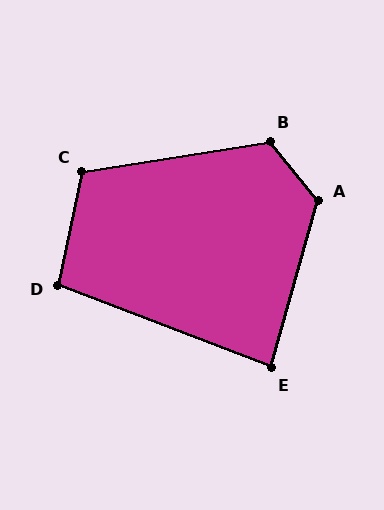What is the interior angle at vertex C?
Approximately 111 degrees (obtuse).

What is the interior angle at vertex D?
Approximately 99 degrees (obtuse).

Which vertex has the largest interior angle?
A, at approximately 125 degrees.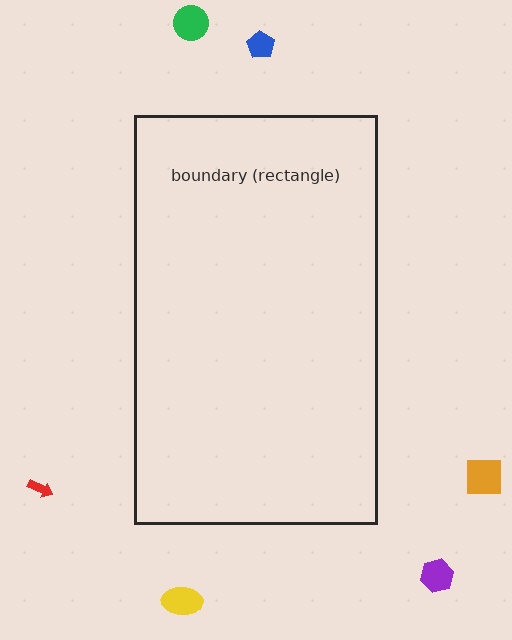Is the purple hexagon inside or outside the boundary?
Outside.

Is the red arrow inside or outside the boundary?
Outside.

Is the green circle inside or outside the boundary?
Outside.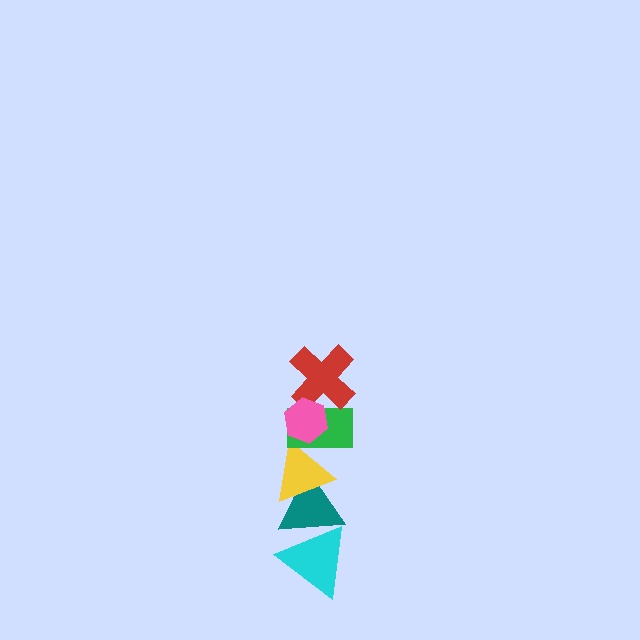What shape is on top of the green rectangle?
The red cross is on top of the green rectangle.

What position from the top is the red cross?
The red cross is 2nd from the top.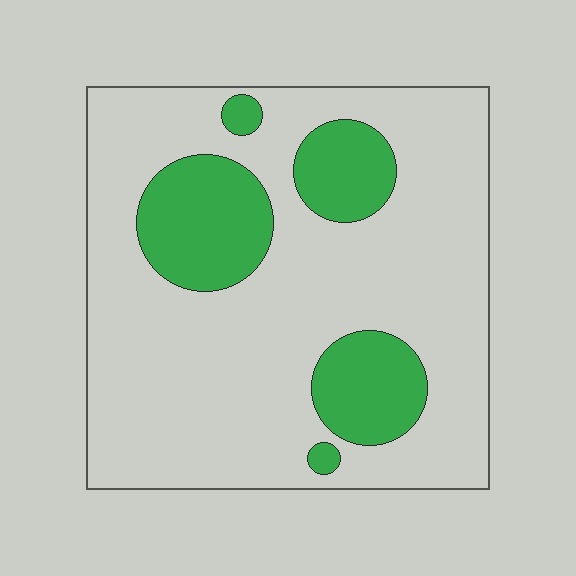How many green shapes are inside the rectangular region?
5.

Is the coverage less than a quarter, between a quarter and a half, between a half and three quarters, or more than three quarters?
Less than a quarter.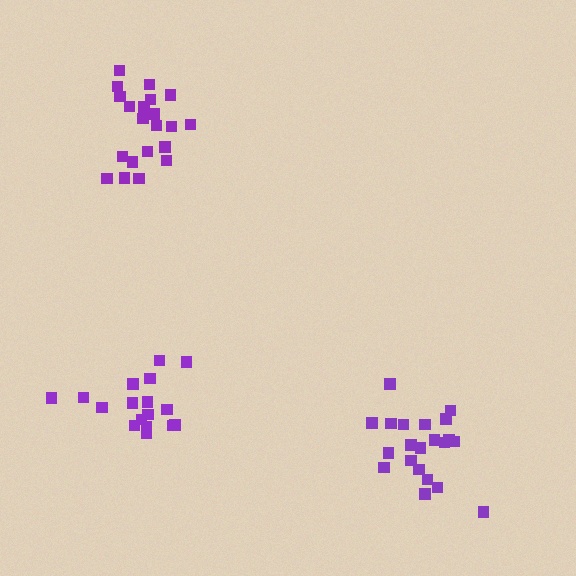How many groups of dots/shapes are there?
There are 3 groups.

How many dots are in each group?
Group 1: 17 dots, Group 2: 21 dots, Group 3: 21 dots (59 total).